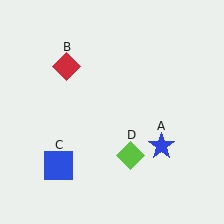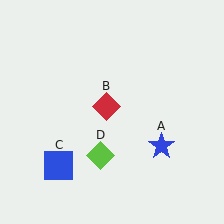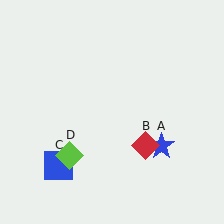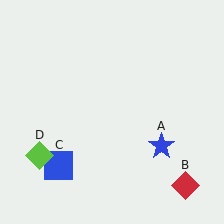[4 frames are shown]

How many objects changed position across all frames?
2 objects changed position: red diamond (object B), lime diamond (object D).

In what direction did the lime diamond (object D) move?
The lime diamond (object D) moved left.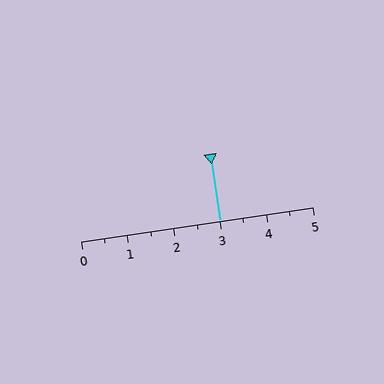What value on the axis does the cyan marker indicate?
The marker indicates approximately 3.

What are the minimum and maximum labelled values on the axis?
The axis runs from 0 to 5.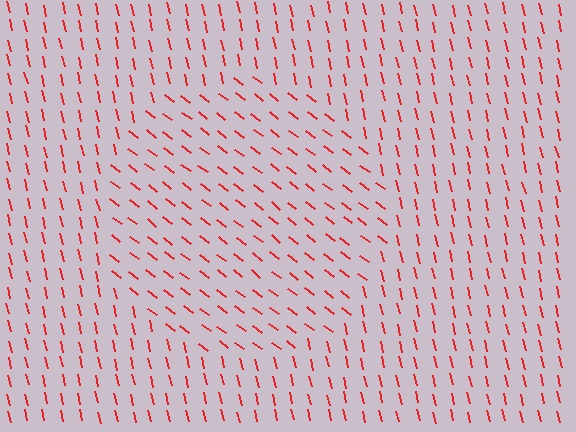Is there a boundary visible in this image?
Yes, there is a texture boundary formed by a change in line orientation.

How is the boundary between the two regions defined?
The boundary is defined purely by a change in line orientation (approximately 39 degrees difference). All lines are the same color and thickness.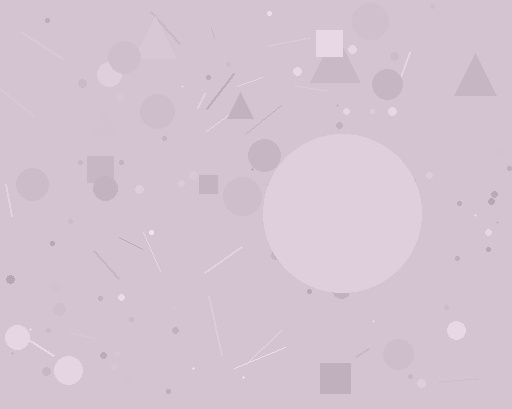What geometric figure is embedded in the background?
A circle is embedded in the background.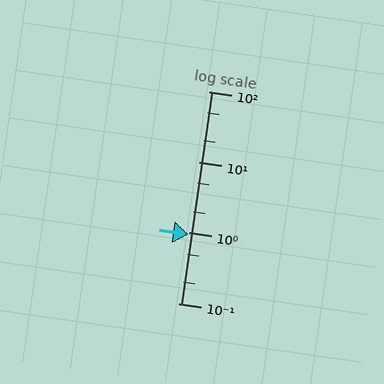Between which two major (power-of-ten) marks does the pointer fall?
The pointer is between 0.1 and 1.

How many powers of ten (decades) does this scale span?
The scale spans 3 decades, from 0.1 to 100.